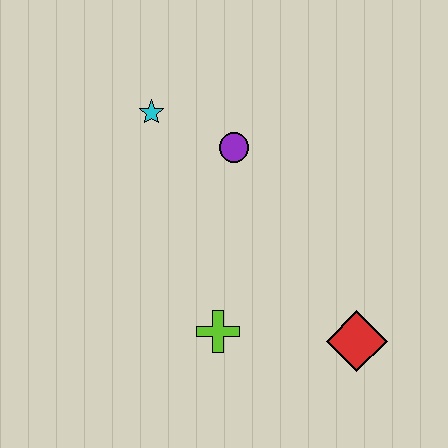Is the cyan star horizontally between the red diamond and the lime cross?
No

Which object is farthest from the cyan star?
The red diamond is farthest from the cyan star.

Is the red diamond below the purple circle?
Yes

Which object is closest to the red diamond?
The lime cross is closest to the red diamond.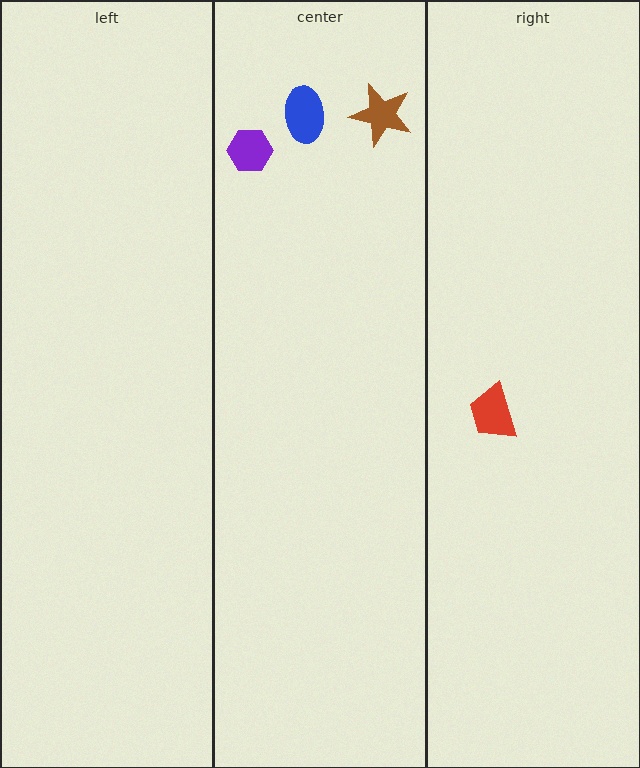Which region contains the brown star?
The center region.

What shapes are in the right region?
The red trapezoid.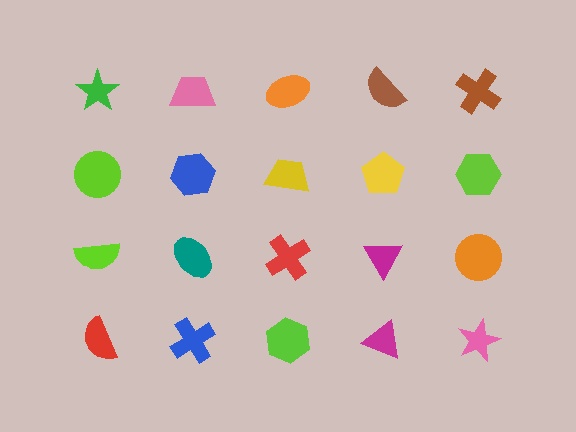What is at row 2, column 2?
A blue hexagon.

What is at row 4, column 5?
A pink star.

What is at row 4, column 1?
A red semicircle.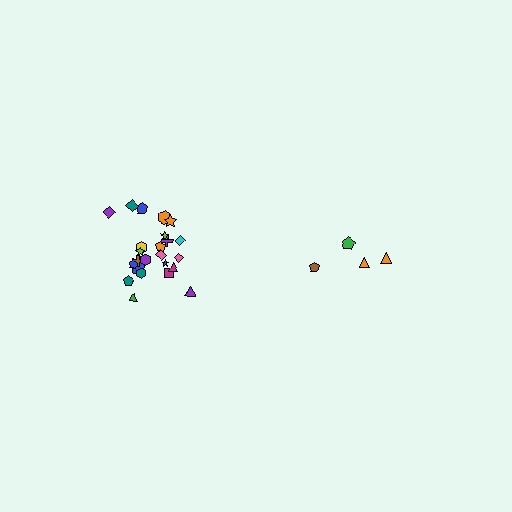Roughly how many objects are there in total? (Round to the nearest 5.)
Roughly 30 objects in total.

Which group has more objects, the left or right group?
The left group.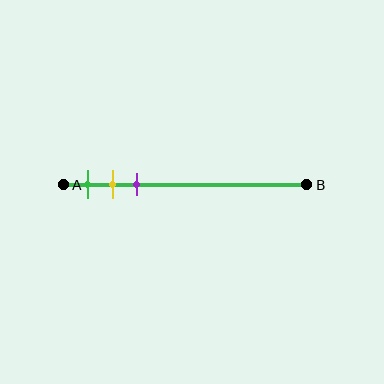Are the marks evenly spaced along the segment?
Yes, the marks are approximately evenly spaced.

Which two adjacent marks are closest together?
The yellow and purple marks are the closest adjacent pair.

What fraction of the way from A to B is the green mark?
The green mark is approximately 10% (0.1) of the way from A to B.